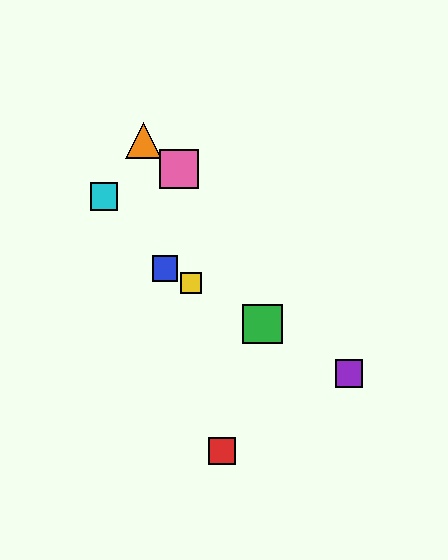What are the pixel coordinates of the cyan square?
The cyan square is at (104, 196).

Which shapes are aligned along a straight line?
The blue square, the green square, the yellow square, the purple square are aligned along a straight line.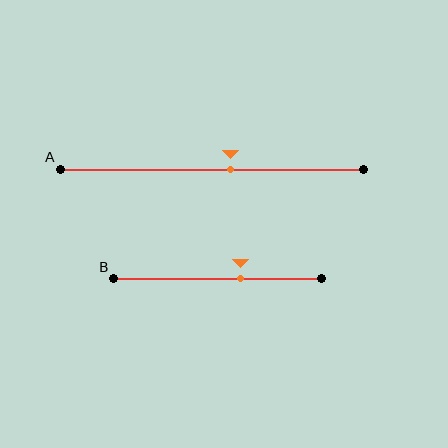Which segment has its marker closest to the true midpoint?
Segment A has its marker closest to the true midpoint.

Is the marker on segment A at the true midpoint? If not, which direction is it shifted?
No, the marker on segment A is shifted to the right by about 6% of the segment length.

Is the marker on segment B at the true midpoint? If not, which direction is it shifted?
No, the marker on segment B is shifted to the right by about 11% of the segment length.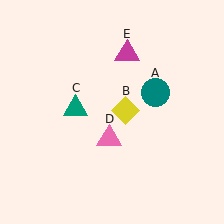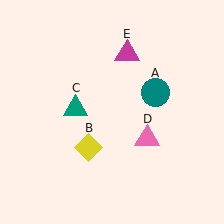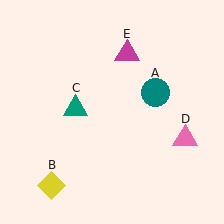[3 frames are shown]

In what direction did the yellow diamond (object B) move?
The yellow diamond (object B) moved down and to the left.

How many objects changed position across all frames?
2 objects changed position: yellow diamond (object B), pink triangle (object D).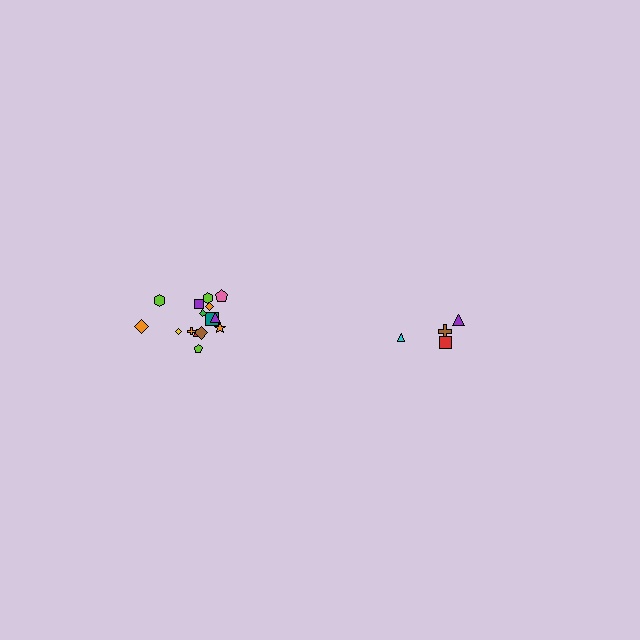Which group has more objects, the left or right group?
The left group.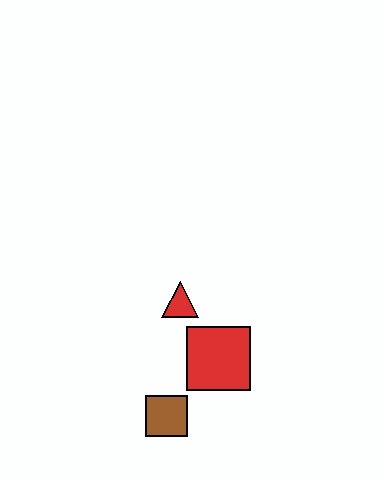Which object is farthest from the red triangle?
The brown square is farthest from the red triangle.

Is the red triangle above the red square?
Yes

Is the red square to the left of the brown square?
No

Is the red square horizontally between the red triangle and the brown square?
No